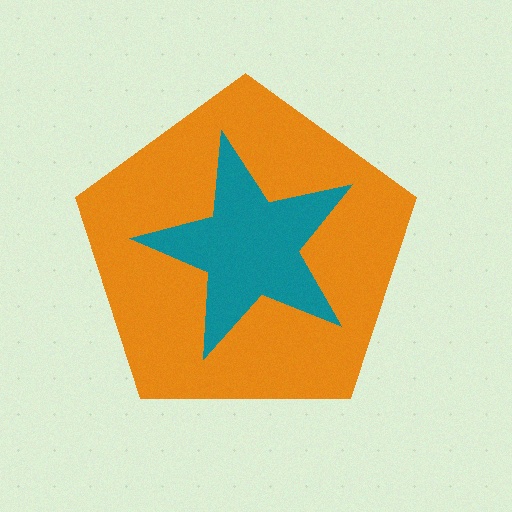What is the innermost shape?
The teal star.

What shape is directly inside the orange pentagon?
The teal star.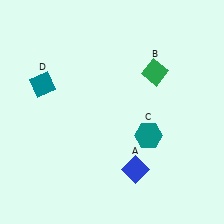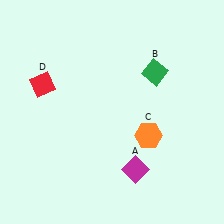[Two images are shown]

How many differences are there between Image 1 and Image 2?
There are 3 differences between the two images.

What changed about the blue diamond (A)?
In Image 1, A is blue. In Image 2, it changed to magenta.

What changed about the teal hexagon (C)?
In Image 1, C is teal. In Image 2, it changed to orange.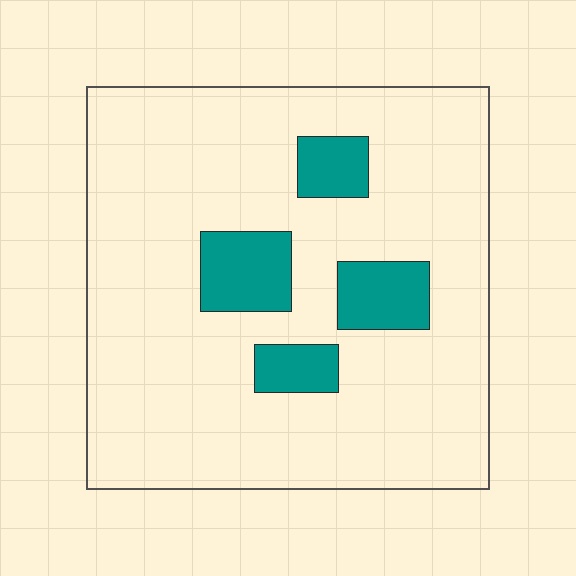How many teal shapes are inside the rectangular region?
4.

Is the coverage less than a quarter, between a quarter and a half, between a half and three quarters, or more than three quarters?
Less than a quarter.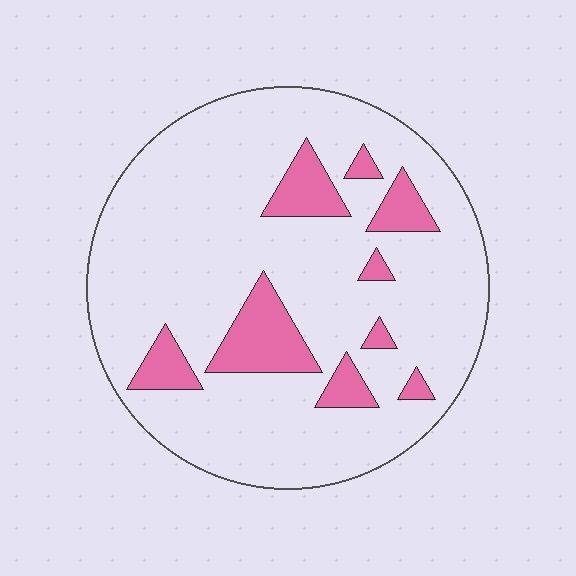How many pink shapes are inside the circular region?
9.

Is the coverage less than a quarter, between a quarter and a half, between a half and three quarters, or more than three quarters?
Less than a quarter.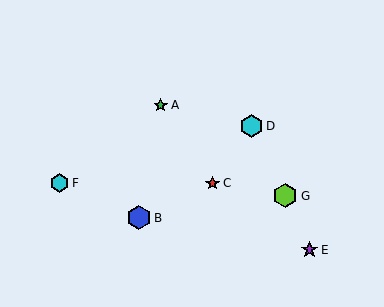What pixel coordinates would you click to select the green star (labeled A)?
Click at (161, 105) to select the green star A.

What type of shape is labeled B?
Shape B is a blue hexagon.